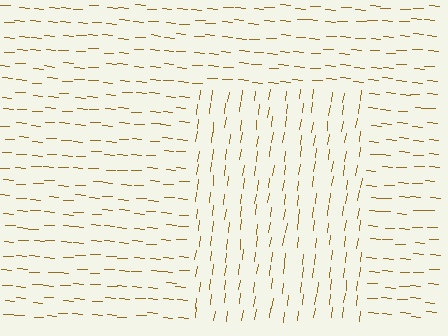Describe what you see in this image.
The image is filled with small brown line segments. A rectangle region in the image has lines oriented differently from the surrounding lines, creating a visible texture boundary.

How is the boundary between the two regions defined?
The boundary is defined purely by a change in line orientation (approximately 86 degrees difference). All lines are the same color and thickness.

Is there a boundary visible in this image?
Yes, there is a texture boundary formed by a change in line orientation.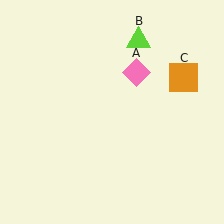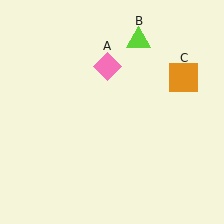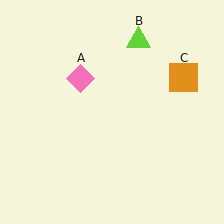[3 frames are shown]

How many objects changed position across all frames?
1 object changed position: pink diamond (object A).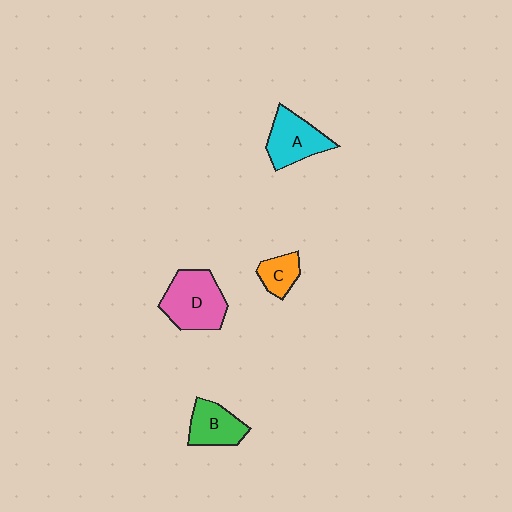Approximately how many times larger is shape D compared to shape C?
Approximately 2.3 times.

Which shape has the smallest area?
Shape C (orange).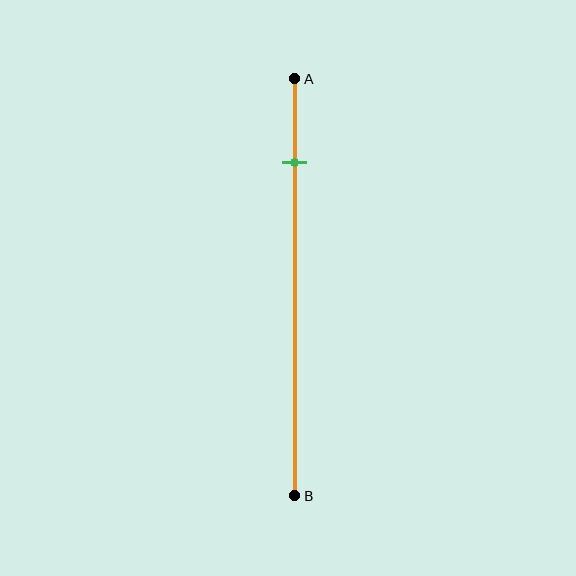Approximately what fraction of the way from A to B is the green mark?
The green mark is approximately 20% of the way from A to B.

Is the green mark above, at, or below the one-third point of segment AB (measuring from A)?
The green mark is above the one-third point of segment AB.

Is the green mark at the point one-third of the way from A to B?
No, the mark is at about 20% from A, not at the 33% one-third point.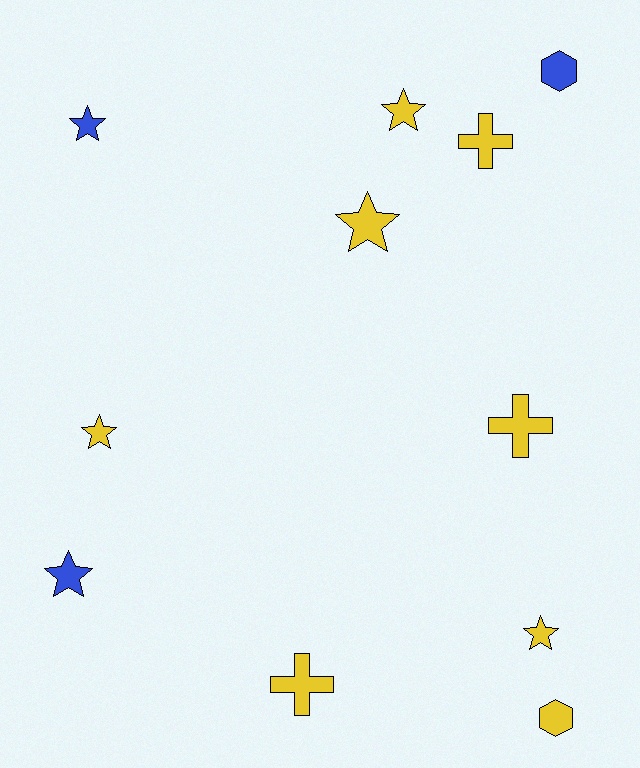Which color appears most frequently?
Yellow, with 8 objects.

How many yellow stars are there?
There are 4 yellow stars.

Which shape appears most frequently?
Star, with 6 objects.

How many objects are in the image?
There are 11 objects.